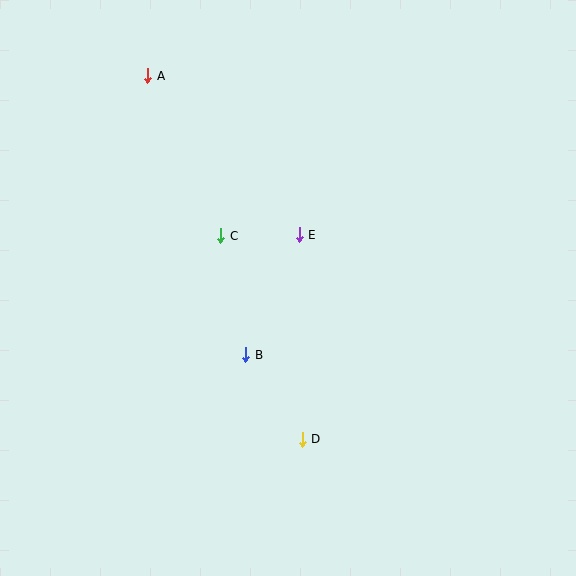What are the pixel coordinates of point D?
Point D is at (302, 439).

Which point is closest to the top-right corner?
Point E is closest to the top-right corner.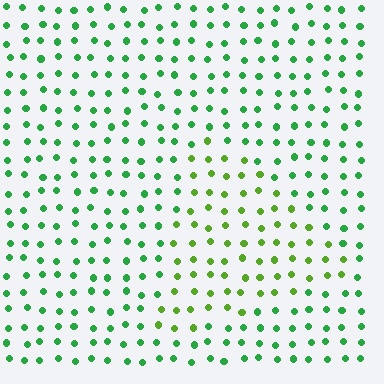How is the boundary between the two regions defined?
The boundary is defined purely by a slight shift in hue (about 34 degrees). Spacing, size, and orientation are identical on both sides.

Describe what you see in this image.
The image is filled with small green elements in a uniform arrangement. A triangle-shaped region is visible where the elements are tinted to a slightly different hue, forming a subtle color boundary.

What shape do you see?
I see a triangle.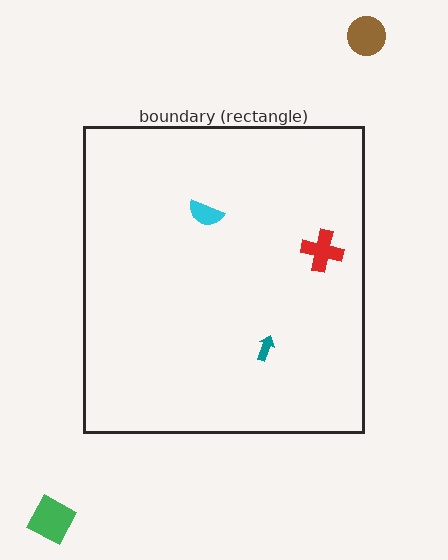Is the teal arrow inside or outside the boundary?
Inside.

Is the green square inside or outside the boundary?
Outside.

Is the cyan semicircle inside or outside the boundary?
Inside.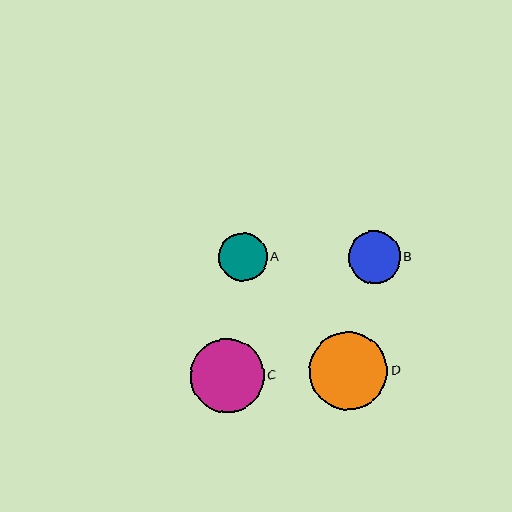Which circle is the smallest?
Circle A is the smallest with a size of approximately 48 pixels.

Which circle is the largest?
Circle D is the largest with a size of approximately 78 pixels.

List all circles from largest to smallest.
From largest to smallest: D, C, B, A.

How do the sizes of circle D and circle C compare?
Circle D and circle C are approximately the same size.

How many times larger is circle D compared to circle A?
Circle D is approximately 1.6 times the size of circle A.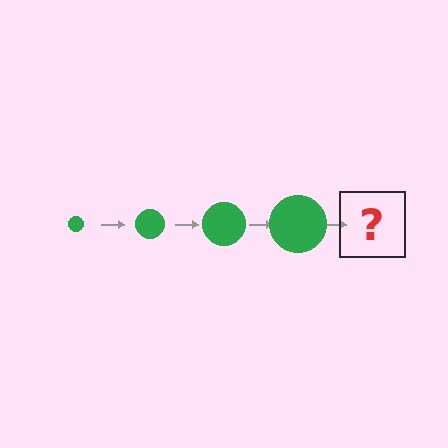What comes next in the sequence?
The next element should be a green circle, larger than the previous one.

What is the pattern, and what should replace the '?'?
The pattern is that the circle gets progressively larger each step. The '?' should be a green circle, larger than the previous one.